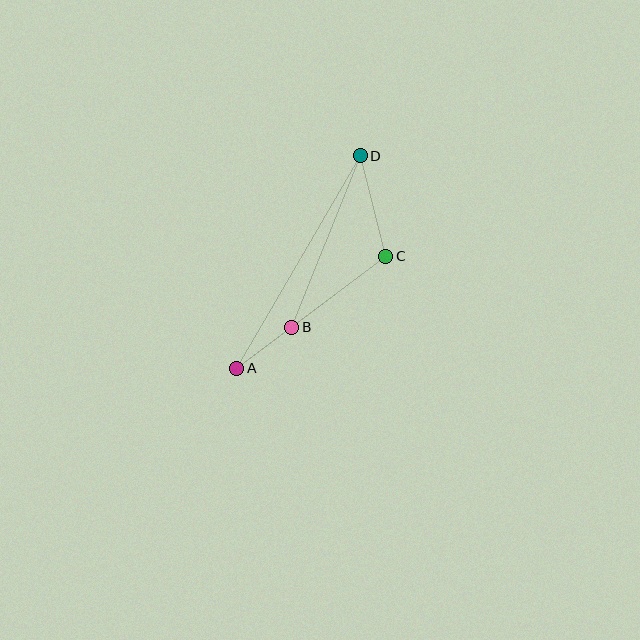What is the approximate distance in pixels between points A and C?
The distance between A and C is approximately 187 pixels.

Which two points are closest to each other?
Points A and B are closest to each other.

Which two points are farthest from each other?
Points A and D are farthest from each other.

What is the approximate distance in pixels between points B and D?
The distance between B and D is approximately 185 pixels.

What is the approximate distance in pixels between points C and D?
The distance between C and D is approximately 104 pixels.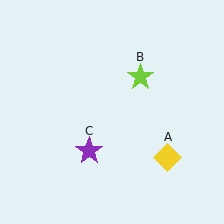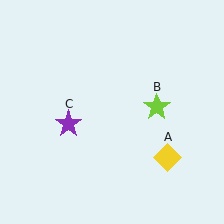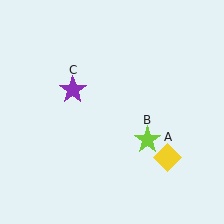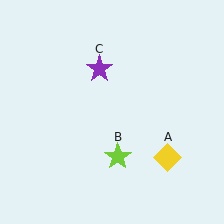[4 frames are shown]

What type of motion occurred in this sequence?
The lime star (object B), purple star (object C) rotated clockwise around the center of the scene.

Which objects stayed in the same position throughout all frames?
Yellow diamond (object A) remained stationary.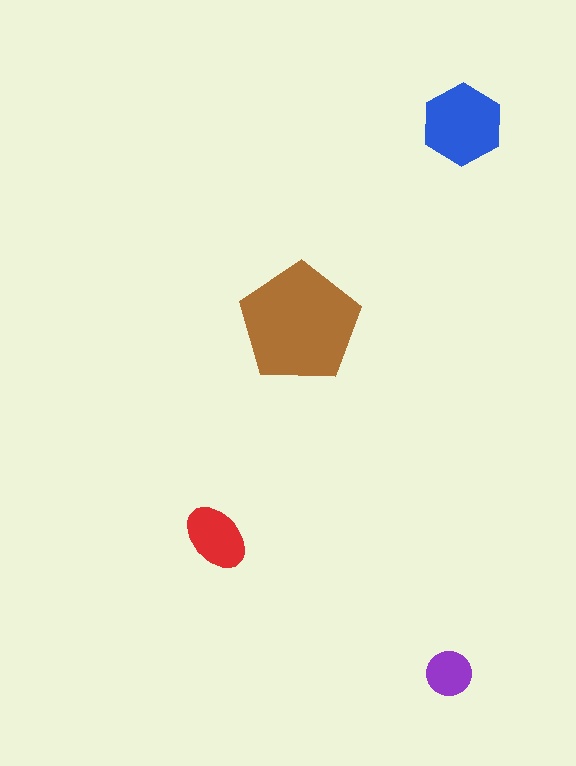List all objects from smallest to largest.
The purple circle, the red ellipse, the blue hexagon, the brown pentagon.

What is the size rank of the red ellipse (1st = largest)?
3rd.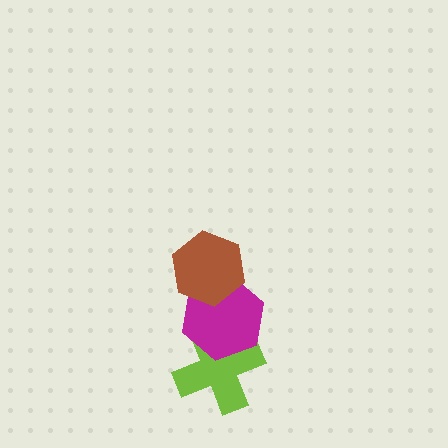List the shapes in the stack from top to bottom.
From top to bottom: the brown hexagon, the magenta hexagon, the lime cross.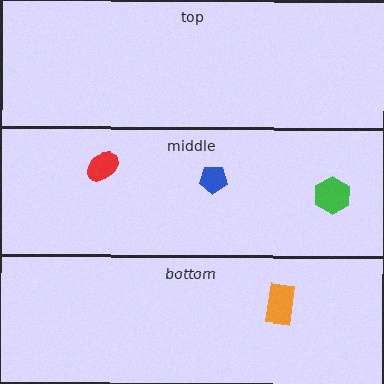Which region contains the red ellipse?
The middle region.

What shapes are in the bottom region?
The orange rectangle.